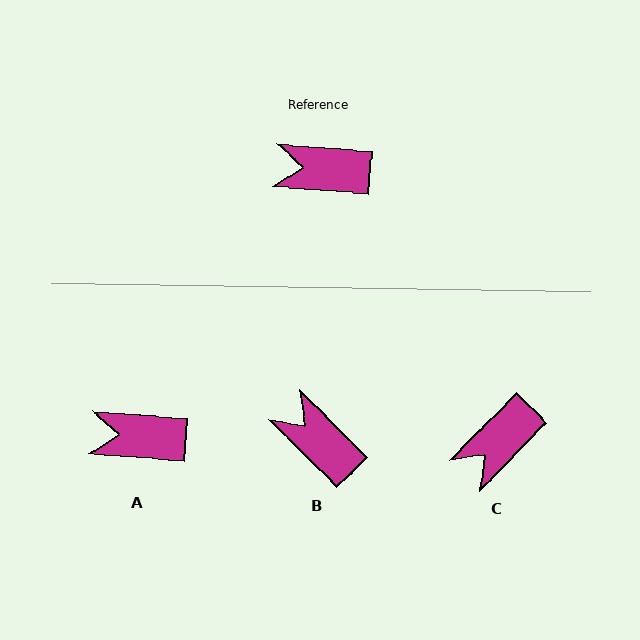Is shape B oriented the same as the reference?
No, it is off by about 40 degrees.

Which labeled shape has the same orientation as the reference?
A.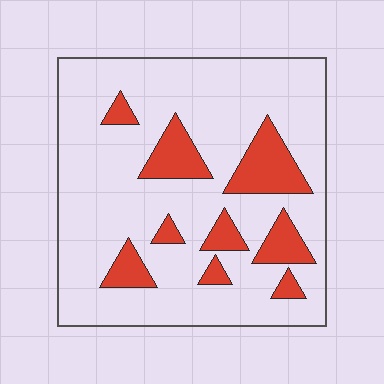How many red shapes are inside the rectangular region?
9.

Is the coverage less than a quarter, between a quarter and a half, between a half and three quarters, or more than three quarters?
Less than a quarter.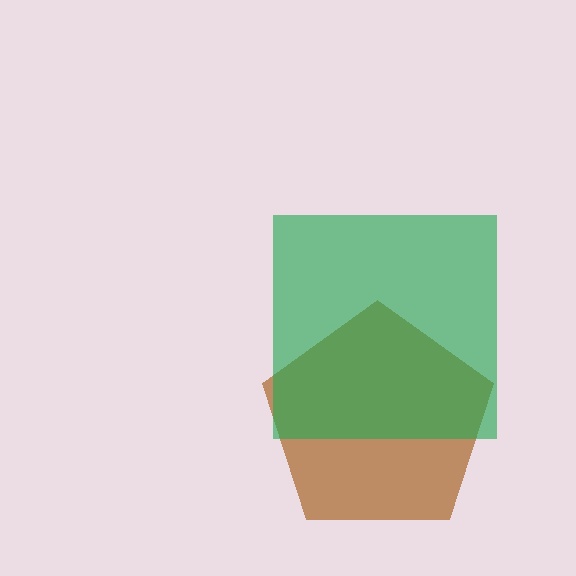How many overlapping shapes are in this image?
There are 2 overlapping shapes in the image.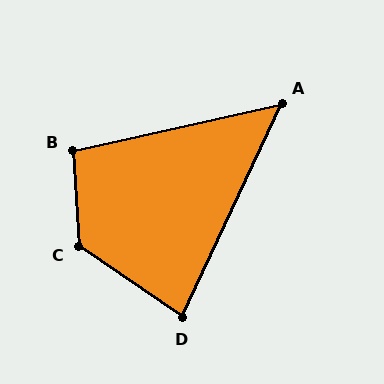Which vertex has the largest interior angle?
C, at approximately 128 degrees.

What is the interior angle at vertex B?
Approximately 99 degrees (obtuse).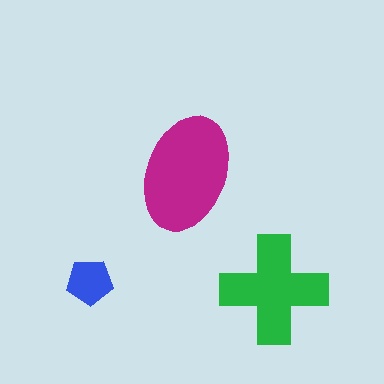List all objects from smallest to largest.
The blue pentagon, the green cross, the magenta ellipse.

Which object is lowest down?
The green cross is bottommost.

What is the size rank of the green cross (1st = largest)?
2nd.